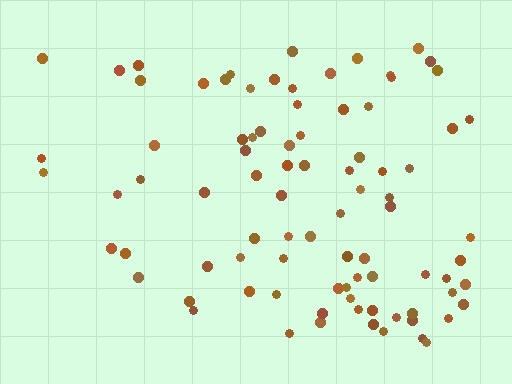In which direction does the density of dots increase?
From left to right, with the right side densest.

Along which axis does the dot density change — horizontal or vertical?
Horizontal.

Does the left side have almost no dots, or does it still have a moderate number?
Still a moderate number, just noticeably fewer than the right.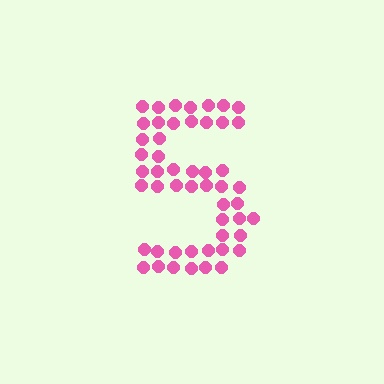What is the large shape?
The large shape is the digit 5.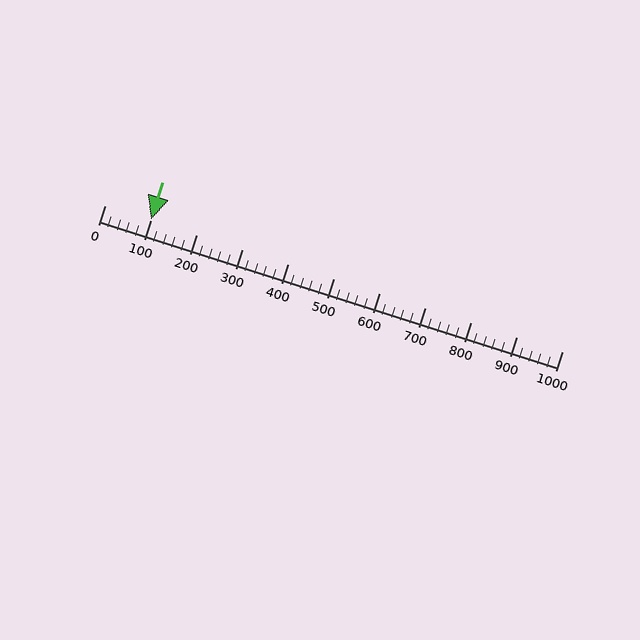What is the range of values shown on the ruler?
The ruler shows values from 0 to 1000.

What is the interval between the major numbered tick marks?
The major tick marks are spaced 100 units apart.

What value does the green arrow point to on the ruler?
The green arrow points to approximately 100.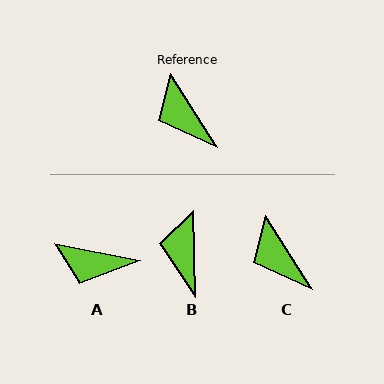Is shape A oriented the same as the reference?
No, it is off by about 46 degrees.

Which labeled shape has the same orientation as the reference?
C.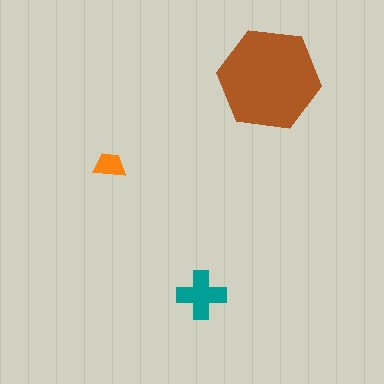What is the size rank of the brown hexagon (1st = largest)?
1st.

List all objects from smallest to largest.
The orange trapezoid, the teal cross, the brown hexagon.